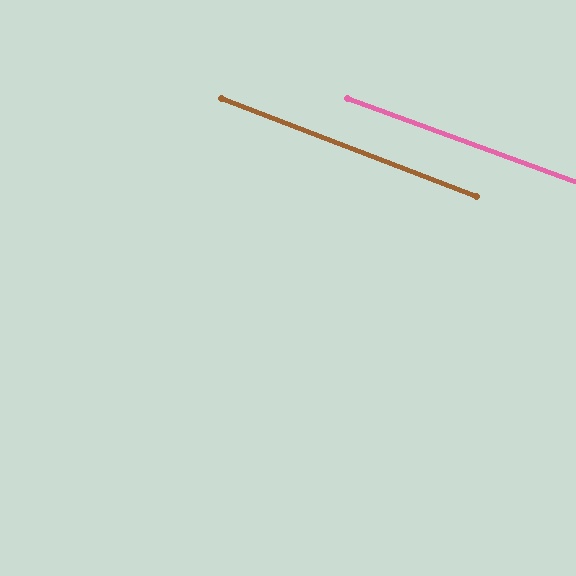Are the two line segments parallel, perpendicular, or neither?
Parallel — their directions differ by only 0.9°.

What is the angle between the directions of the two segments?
Approximately 1 degree.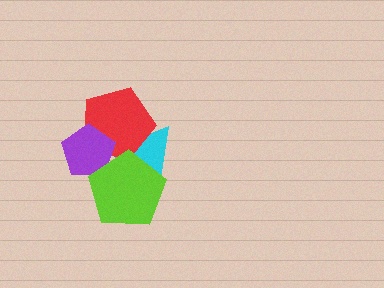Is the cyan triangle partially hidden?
Yes, it is partially covered by another shape.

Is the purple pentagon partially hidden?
Yes, it is partially covered by another shape.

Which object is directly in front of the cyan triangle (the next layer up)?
The red pentagon is directly in front of the cyan triangle.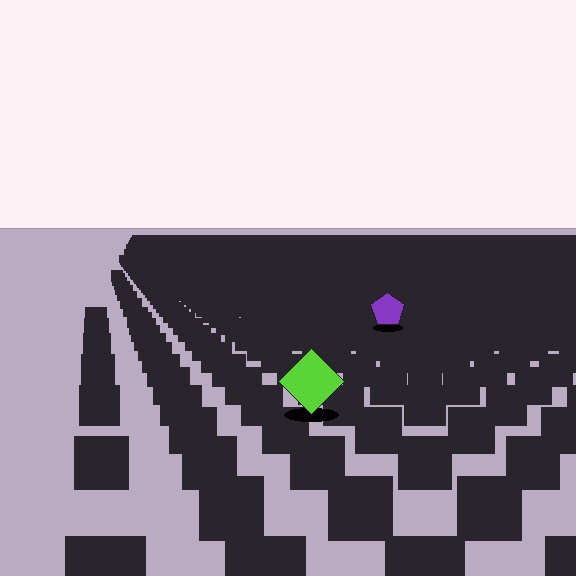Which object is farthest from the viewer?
The purple pentagon is farthest from the viewer. It appears smaller and the ground texture around it is denser.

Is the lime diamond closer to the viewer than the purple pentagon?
Yes. The lime diamond is closer — you can tell from the texture gradient: the ground texture is coarser near it.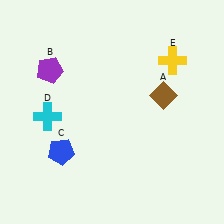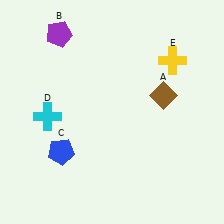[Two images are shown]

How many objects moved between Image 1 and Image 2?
1 object moved between the two images.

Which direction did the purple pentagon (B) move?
The purple pentagon (B) moved up.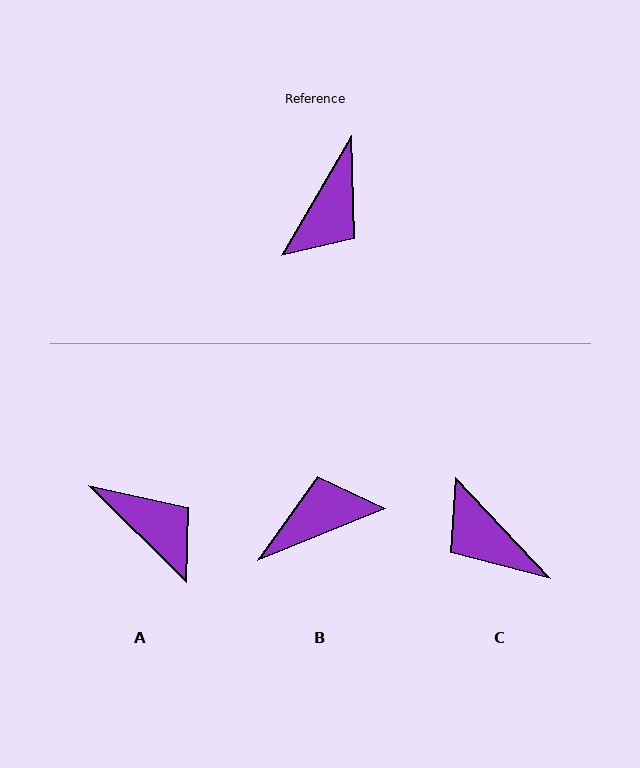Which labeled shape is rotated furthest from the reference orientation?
B, about 143 degrees away.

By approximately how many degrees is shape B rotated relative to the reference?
Approximately 143 degrees counter-clockwise.